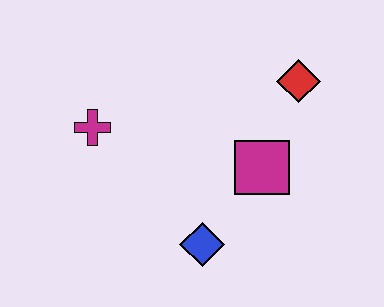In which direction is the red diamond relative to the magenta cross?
The red diamond is to the right of the magenta cross.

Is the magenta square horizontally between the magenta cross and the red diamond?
Yes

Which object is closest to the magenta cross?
The blue diamond is closest to the magenta cross.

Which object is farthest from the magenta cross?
The red diamond is farthest from the magenta cross.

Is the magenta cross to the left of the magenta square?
Yes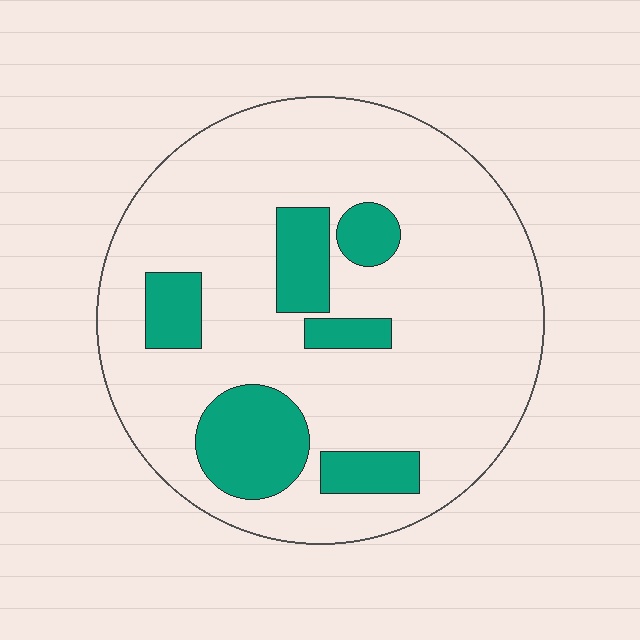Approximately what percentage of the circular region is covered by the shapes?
Approximately 20%.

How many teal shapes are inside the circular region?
6.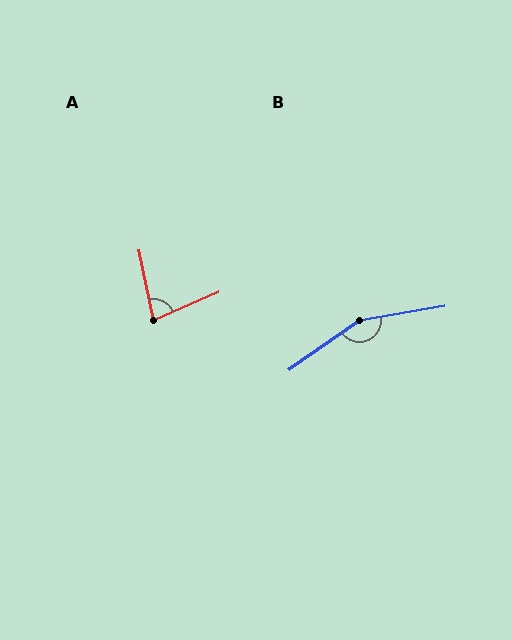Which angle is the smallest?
A, at approximately 78 degrees.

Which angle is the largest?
B, at approximately 154 degrees.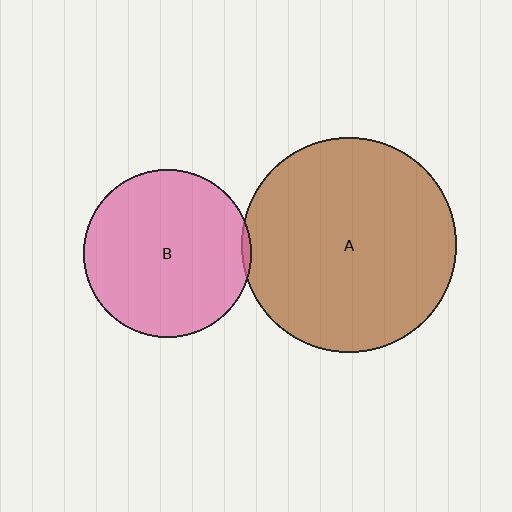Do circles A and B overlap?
Yes.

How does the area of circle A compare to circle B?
Approximately 1.6 times.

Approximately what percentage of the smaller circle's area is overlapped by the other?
Approximately 5%.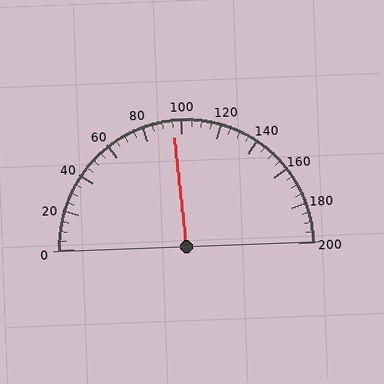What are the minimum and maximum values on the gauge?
The gauge ranges from 0 to 200.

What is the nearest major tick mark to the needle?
The nearest major tick mark is 100.